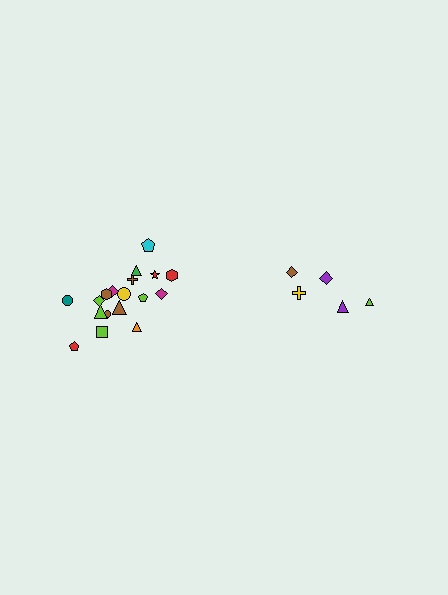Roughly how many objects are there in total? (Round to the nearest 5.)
Roughly 25 objects in total.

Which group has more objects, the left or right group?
The left group.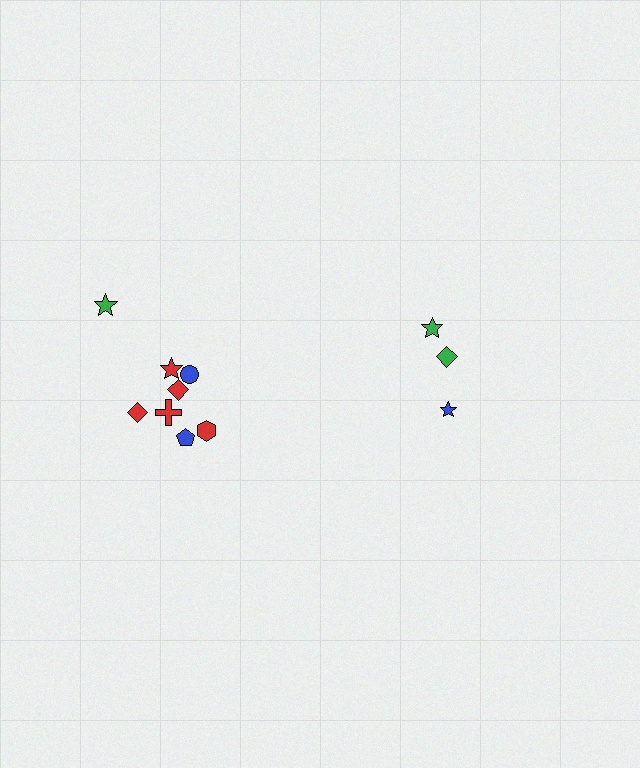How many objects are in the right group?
There are 3 objects.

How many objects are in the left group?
There are 8 objects.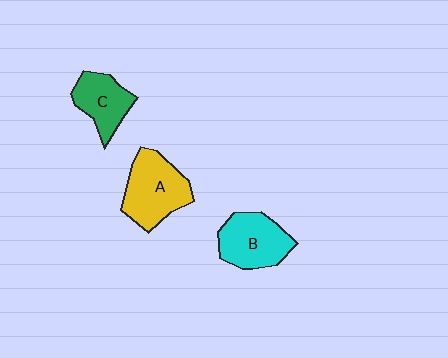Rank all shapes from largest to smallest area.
From largest to smallest: A (yellow), B (cyan), C (green).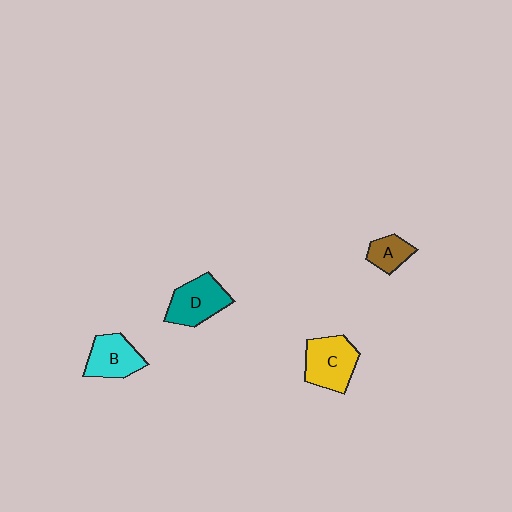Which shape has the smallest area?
Shape A (brown).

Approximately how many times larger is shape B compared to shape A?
Approximately 1.6 times.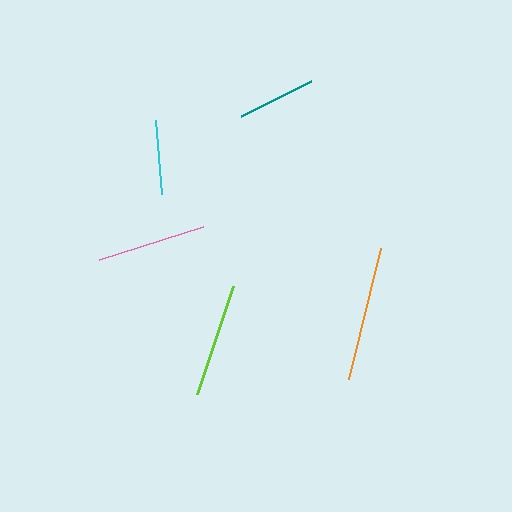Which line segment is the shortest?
The cyan line is the shortest at approximately 74 pixels.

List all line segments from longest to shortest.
From longest to shortest: orange, lime, pink, teal, cyan.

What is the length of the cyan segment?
The cyan segment is approximately 74 pixels long.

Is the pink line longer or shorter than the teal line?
The pink line is longer than the teal line.